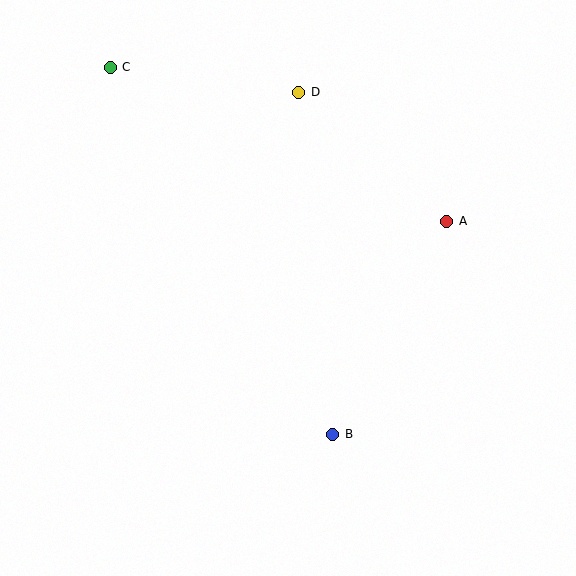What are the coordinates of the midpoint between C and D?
The midpoint between C and D is at (204, 80).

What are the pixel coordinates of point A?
Point A is at (447, 221).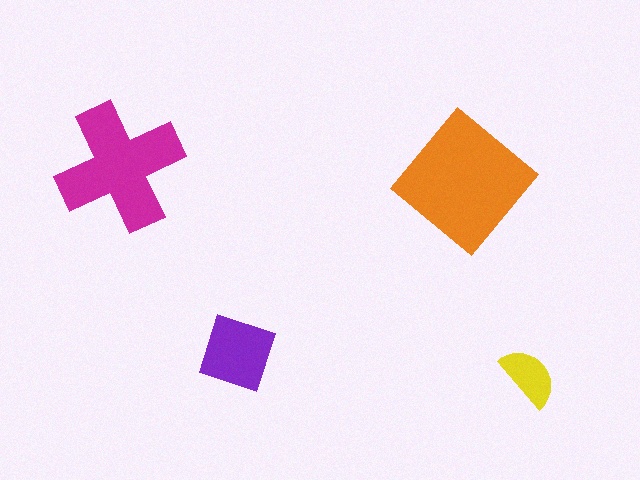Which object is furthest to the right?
The yellow semicircle is rightmost.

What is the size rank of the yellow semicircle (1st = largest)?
4th.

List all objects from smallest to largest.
The yellow semicircle, the purple diamond, the magenta cross, the orange diamond.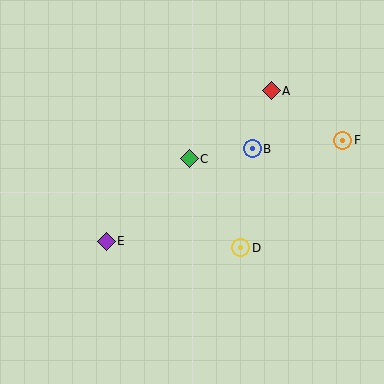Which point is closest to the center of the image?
Point C at (189, 159) is closest to the center.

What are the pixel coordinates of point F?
Point F is at (343, 140).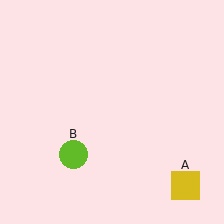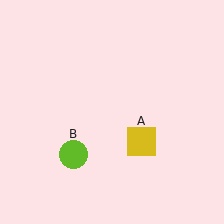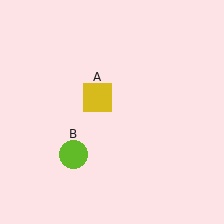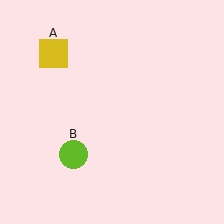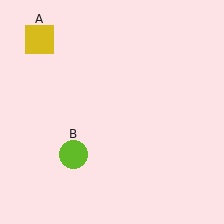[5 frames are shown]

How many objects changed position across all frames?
1 object changed position: yellow square (object A).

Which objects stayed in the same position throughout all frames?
Lime circle (object B) remained stationary.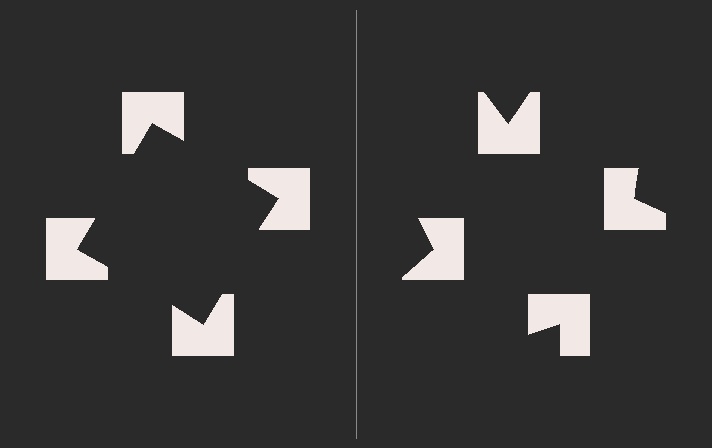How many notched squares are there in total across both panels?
8 — 4 on each side.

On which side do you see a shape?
An illusory square appears on the left side. On the right side the wedge cuts are rotated, so no coherent shape forms.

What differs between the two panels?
The notched squares are positioned identically on both sides; only the wedge orientations differ. On the left they align to a square; on the right they are misaligned.